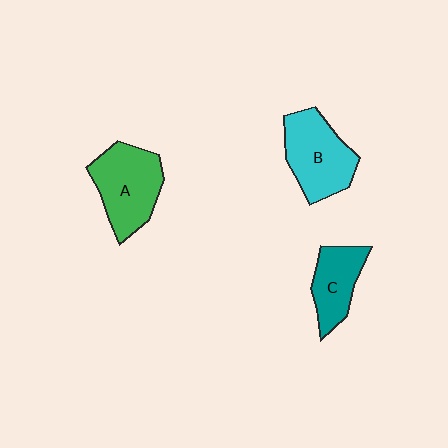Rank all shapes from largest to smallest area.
From largest to smallest: A (green), B (cyan), C (teal).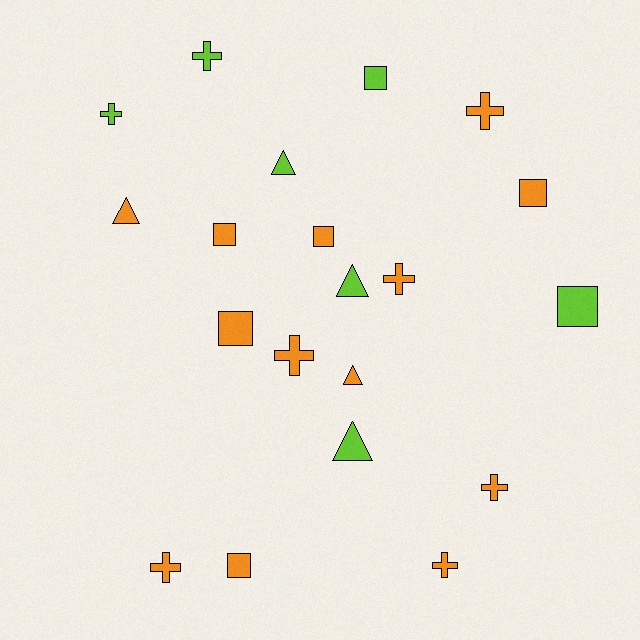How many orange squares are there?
There are 5 orange squares.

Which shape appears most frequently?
Cross, with 8 objects.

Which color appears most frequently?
Orange, with 13 objects.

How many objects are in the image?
There are 20 objects.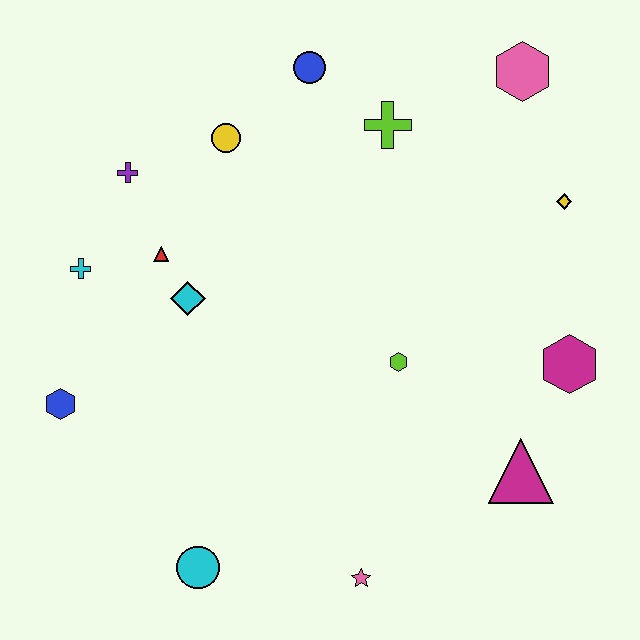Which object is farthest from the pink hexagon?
The cyan circle is farthest from the pink hexagon.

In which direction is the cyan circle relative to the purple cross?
The cyan circle is below the purple cross.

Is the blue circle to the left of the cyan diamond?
No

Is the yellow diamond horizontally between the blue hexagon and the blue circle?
No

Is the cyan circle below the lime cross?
Yes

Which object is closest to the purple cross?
The red triangle is closest to the purple cross.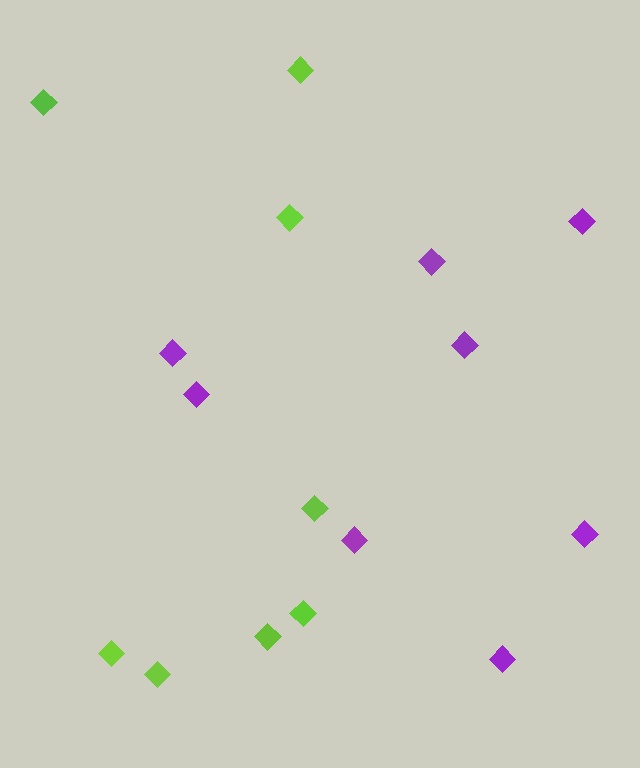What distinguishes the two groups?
There are 2 groups: one group of purple diamonds (8) and one group of lime diamonds (8).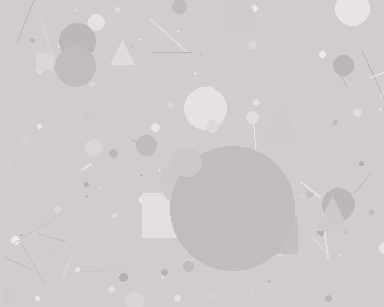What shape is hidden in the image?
A circle is hidden in the image.